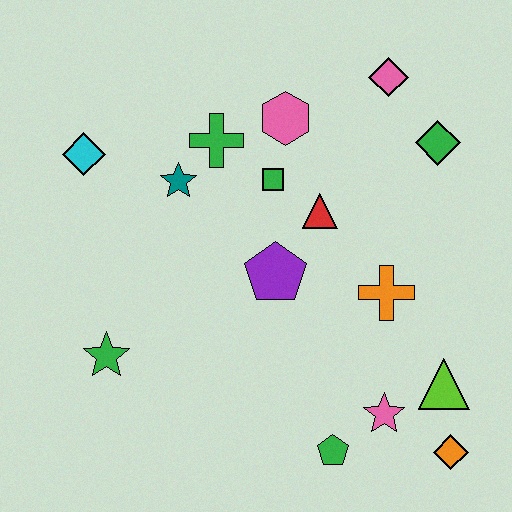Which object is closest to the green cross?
The teal star is closest to the green cross.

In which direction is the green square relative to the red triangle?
The green square is to the left of the red triangle.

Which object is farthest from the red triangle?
The orange diamond is farthest from the red triangle.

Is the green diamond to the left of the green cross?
No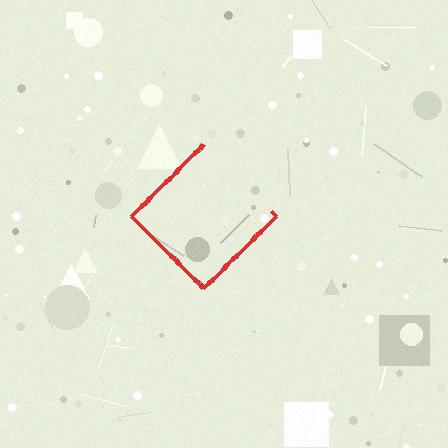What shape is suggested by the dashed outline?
The dashed outline suggests a diamond.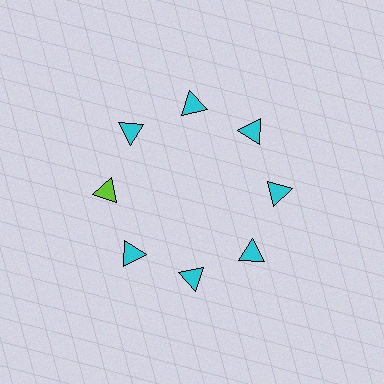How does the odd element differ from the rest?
It has a different color: lime instead of cyan.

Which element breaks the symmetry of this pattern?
The lime triangle at roughly the 9 o'clock position breaks the symmetry. All other shapes are cyan triangles.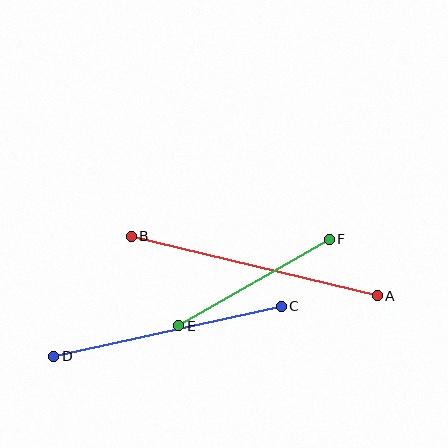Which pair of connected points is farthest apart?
Points A and B are farthest apart.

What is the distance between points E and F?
The distance is approximately 174 pixels.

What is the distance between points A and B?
The distance is approximately 253 pixels.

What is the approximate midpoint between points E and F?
The midpoint is at approximately (254, 283) pixels.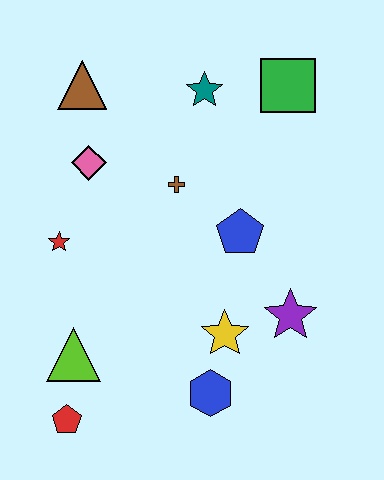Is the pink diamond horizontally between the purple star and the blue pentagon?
No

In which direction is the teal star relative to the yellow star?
The teal star is above the yellow star.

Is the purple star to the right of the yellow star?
Yes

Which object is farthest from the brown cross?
The red pentagon is farthest from the brown cross.